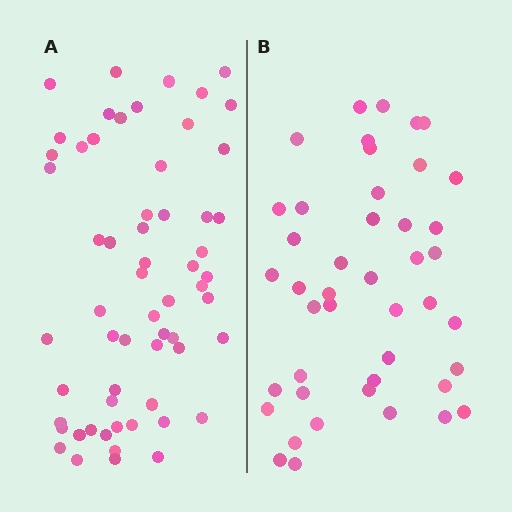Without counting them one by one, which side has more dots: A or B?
Region A (the left region) has more dots.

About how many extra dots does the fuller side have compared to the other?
Region A has approximately 15 more dots than region B.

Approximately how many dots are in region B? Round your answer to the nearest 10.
About 40 dots. (The exact count is 44, which rounds to 40.)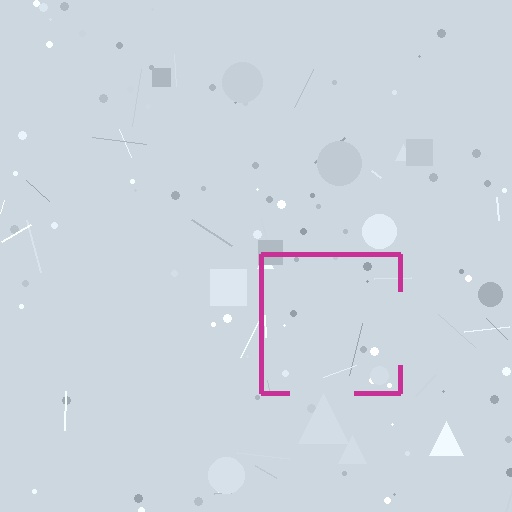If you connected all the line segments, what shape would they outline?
They would outline a square.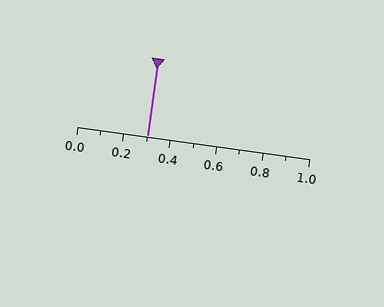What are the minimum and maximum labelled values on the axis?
The axis runs from 0.0 to 1.0.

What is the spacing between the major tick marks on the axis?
The major ticks are spaced 0.2 apart.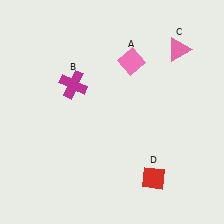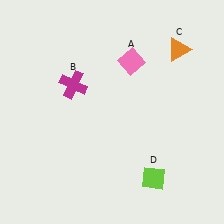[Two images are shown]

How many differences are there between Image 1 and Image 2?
There are 2 differences between the two images.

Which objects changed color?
C changed from pink to orange. D changed from red to lime.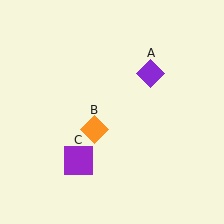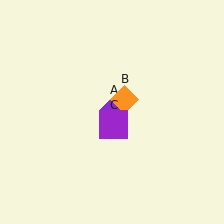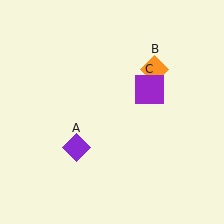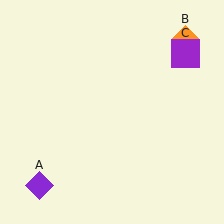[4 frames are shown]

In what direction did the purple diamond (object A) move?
The purple diamond (object A) moved down and to the left.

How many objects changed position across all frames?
3 objects changed position: purple diamond (object A), orange diamond (object B), purple square (object C).